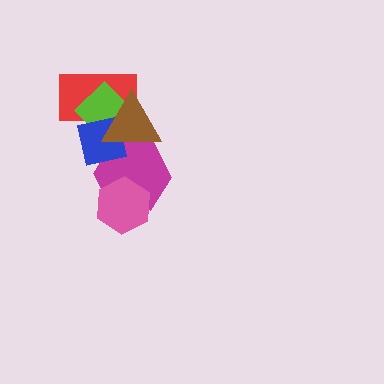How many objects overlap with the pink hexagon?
1 object overlaps with the pink hexagon.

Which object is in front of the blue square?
The brown triangle is in front of the blue square.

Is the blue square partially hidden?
Yes, it is partially covered by another shape.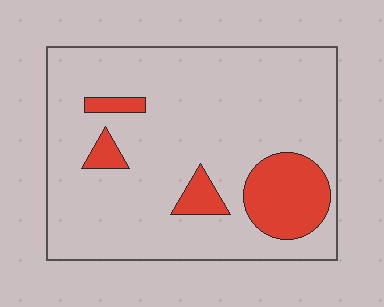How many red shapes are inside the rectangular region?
4.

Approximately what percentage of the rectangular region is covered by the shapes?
Approximately 15%.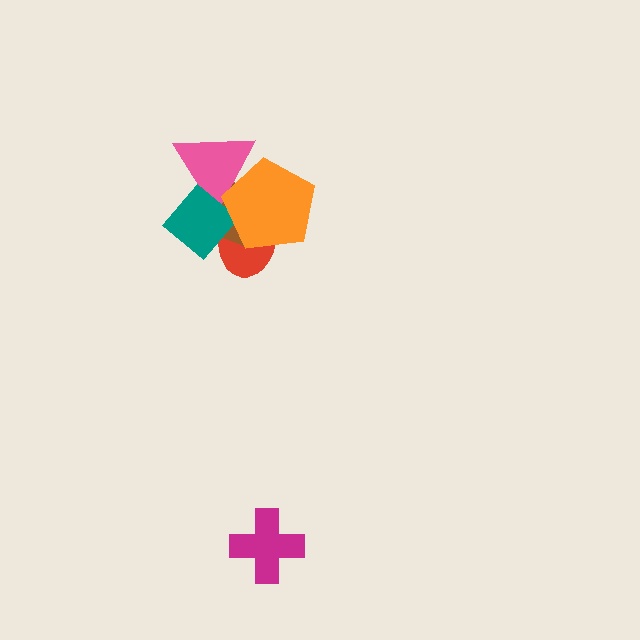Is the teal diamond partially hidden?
No, no other shape covers it.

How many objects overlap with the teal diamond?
3 objects overlap with the teal diamond.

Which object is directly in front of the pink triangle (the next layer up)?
The teal diamond is directly in front of the pink triangle.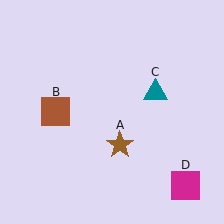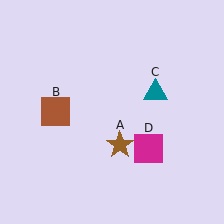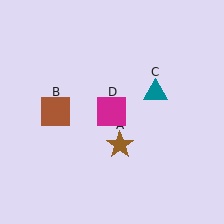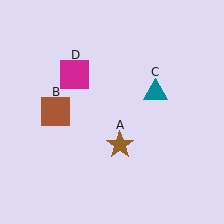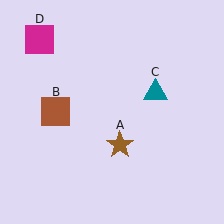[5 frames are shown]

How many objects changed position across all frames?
1 object changed position: magenta square (object D).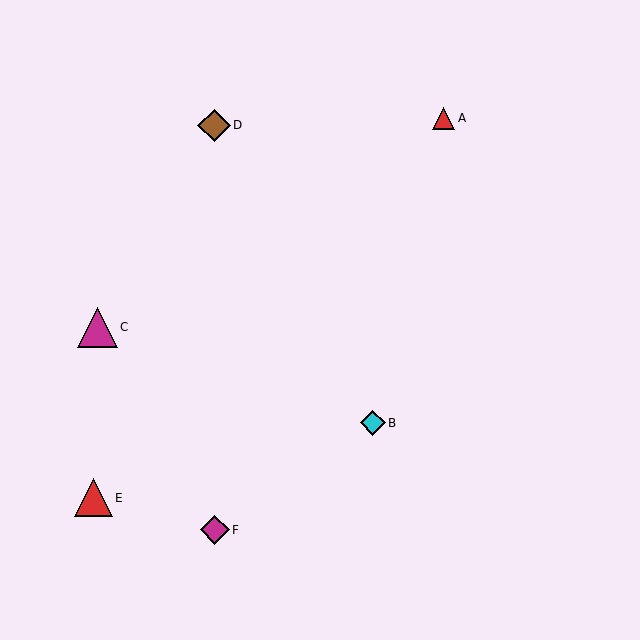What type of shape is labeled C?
Shape C is a magenta triangle.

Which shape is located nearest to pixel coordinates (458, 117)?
The red triangle (labeled A) at (444, 118) is nearest to that location.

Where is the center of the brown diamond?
The center of the brown diamond is at (214, 125).